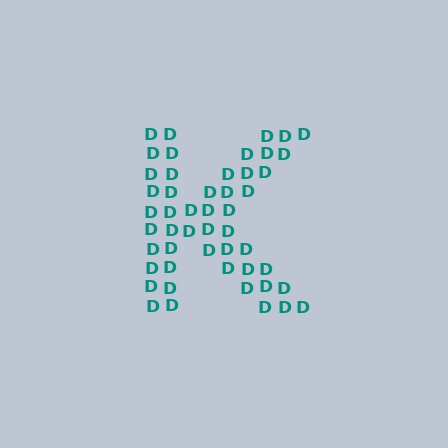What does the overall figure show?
The overall figure shows the letter K.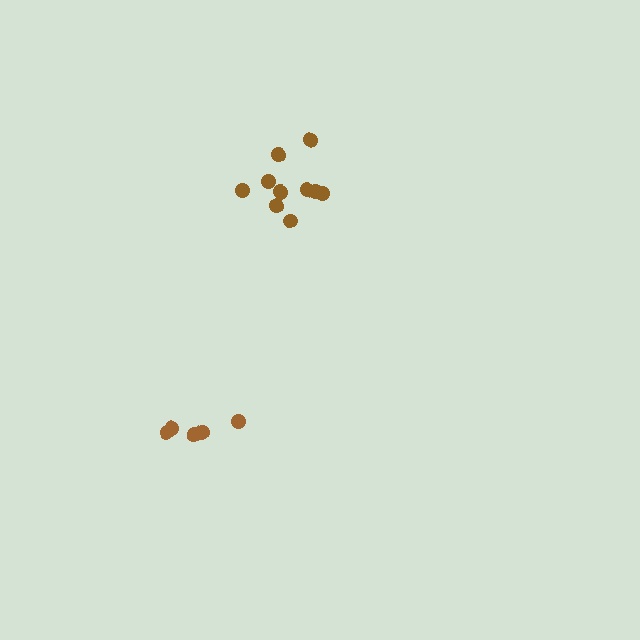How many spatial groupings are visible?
There are 2 spatial groupings.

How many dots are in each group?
Group 1: 5 dots, Group 2: 10 dots (15 total).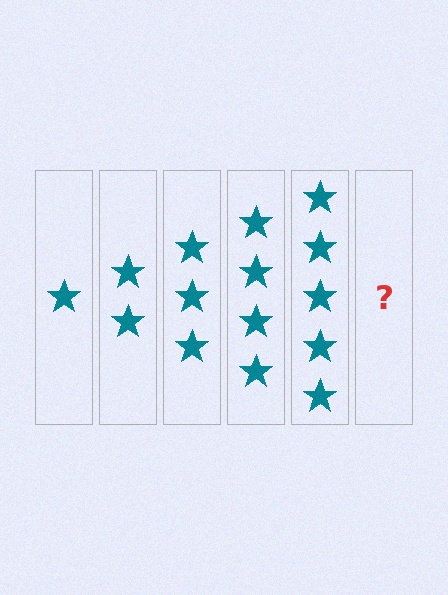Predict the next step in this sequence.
The next step is 6 stars.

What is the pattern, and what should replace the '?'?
The pattern is that each step adds one more star. The '?' should be 6 stars.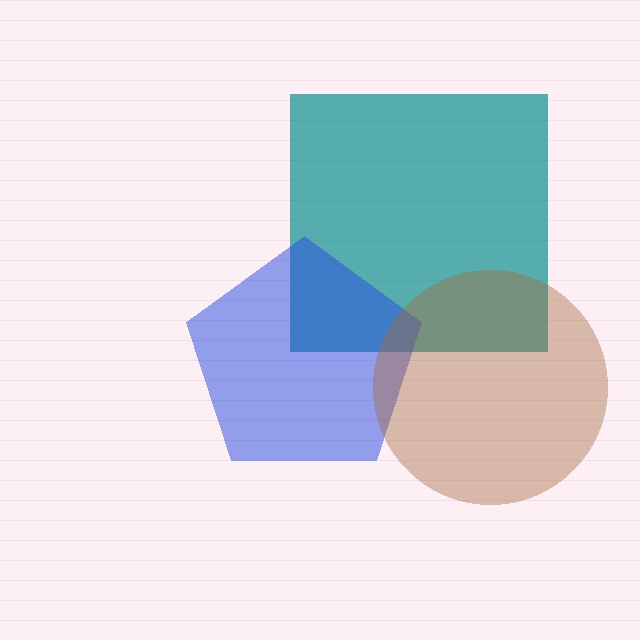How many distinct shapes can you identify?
There are 3 distinct shapes: a teal square, a blue pentagon, a brown circle.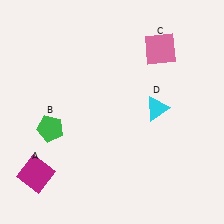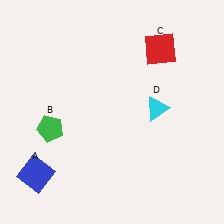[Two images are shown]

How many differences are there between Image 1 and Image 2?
There are 2 differences between the two images.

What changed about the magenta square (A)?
In Image 1, A is magenta. In Image 2, it changed to blue.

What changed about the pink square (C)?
In Image 1, C is pink. In Image 2, it changed to red.